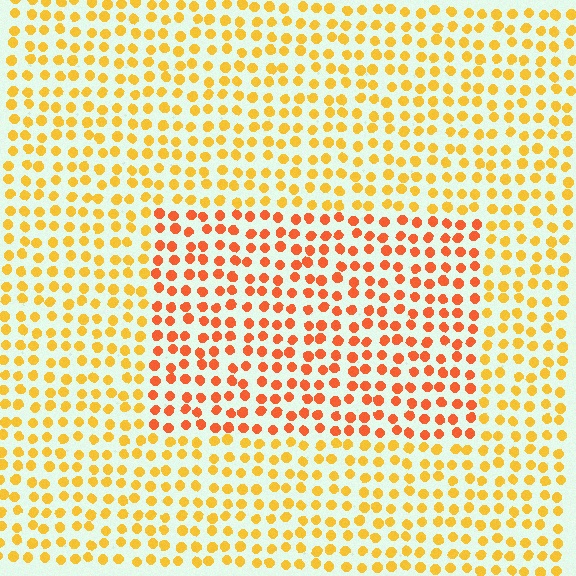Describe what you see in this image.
The image is filled with small yellow elements in a uniform arrangement. A rectangle-shaped region is visible where the elements are tinted to a slightly different hue, forming a subtle color boundary.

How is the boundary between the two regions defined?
The boundary is defined purely by a slight shift in hue (about 31 degrees). Spacing, size, and orientation are identical on both sides.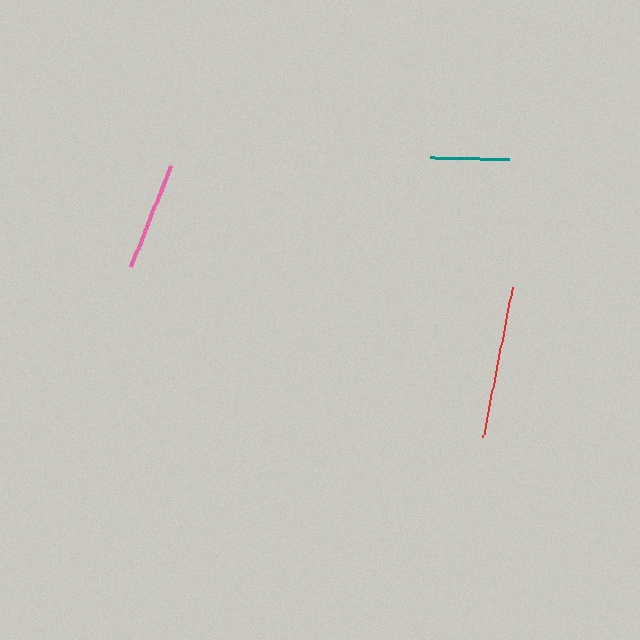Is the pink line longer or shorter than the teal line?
The pink line is longer than the teal line.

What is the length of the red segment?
The red segment is approximately 152 pixels long.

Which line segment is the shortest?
The teal line is the shortest at approximately 79 pixels.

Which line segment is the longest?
The red line is the longest at approximately 152 pixels.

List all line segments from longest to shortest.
From longest to shortest: red, pink, teal.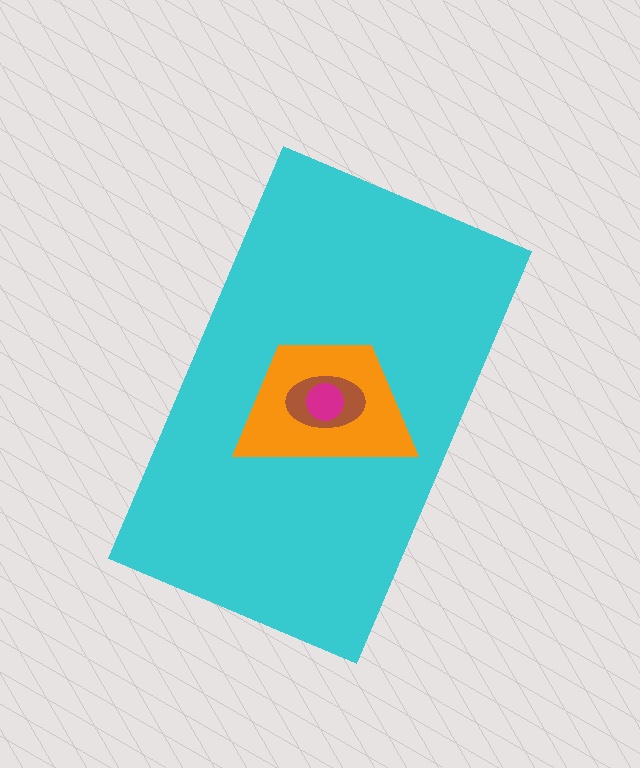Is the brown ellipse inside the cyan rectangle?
Yes.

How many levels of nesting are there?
4.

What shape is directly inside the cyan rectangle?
The orange trapezoid.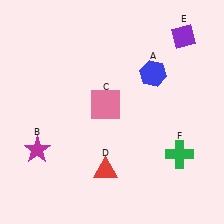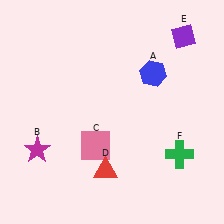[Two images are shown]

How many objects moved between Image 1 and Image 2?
1 object moved between the two images.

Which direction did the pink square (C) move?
The pink square (C) moved down.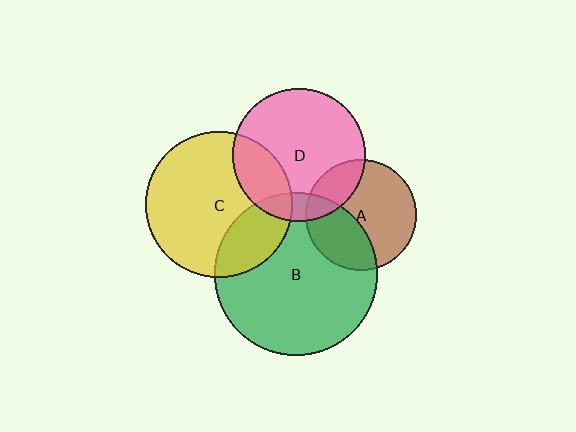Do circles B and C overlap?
Yes.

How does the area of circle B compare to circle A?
Approximately 2.2 times.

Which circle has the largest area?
Circle B (green).